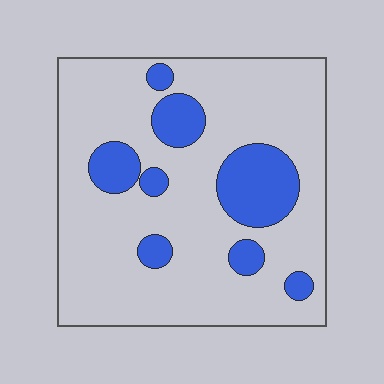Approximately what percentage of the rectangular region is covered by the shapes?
Approximately 20%.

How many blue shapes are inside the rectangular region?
8.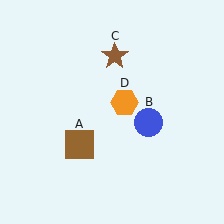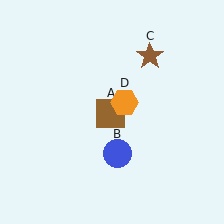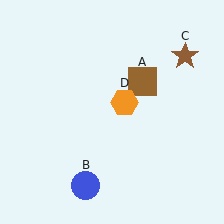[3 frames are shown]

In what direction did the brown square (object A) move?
The brown square (object A) moved up and to the right.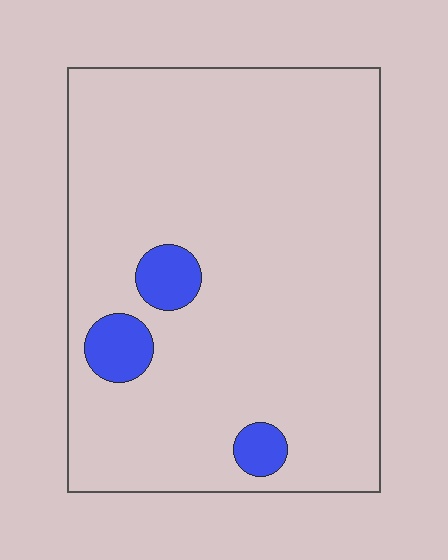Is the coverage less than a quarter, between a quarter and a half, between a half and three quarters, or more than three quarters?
Less than a quarter.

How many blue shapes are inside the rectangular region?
3.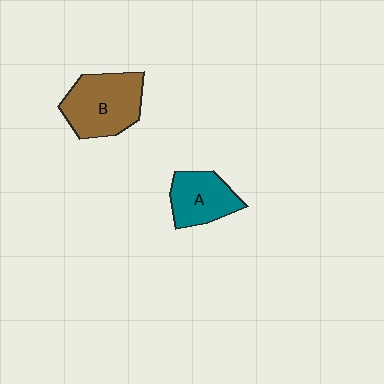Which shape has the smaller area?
Shape A (teal).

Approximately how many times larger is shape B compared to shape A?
Approximately 1.4 times.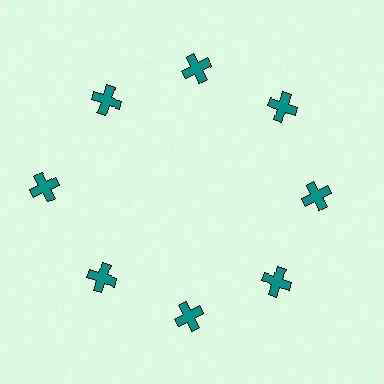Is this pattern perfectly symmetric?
No. The 8 teal crosses are arranged in a ring, but one element near the 9 o'clock position is pushed outward from the center, breaking the 8-fold rotational symmetry.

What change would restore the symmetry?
The symmetry would be restored by moving it inward, back onto the ring so that all 8 crosses sit at equal angles and equal distance from the center.